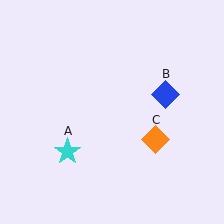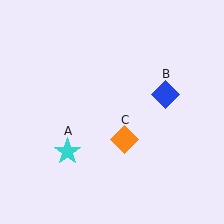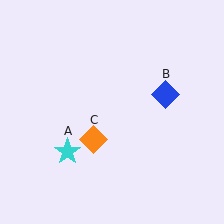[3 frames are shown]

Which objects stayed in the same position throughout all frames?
Cyan star (object A) and blue diamond (object B) remained stationary.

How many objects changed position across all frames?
1 object changed position: orange diamond (object C).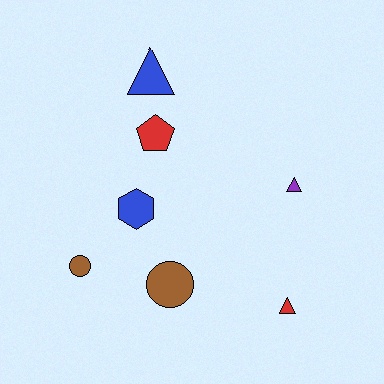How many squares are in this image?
There are no squares.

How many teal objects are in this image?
There are no teal objects.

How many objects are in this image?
There are 7 objects.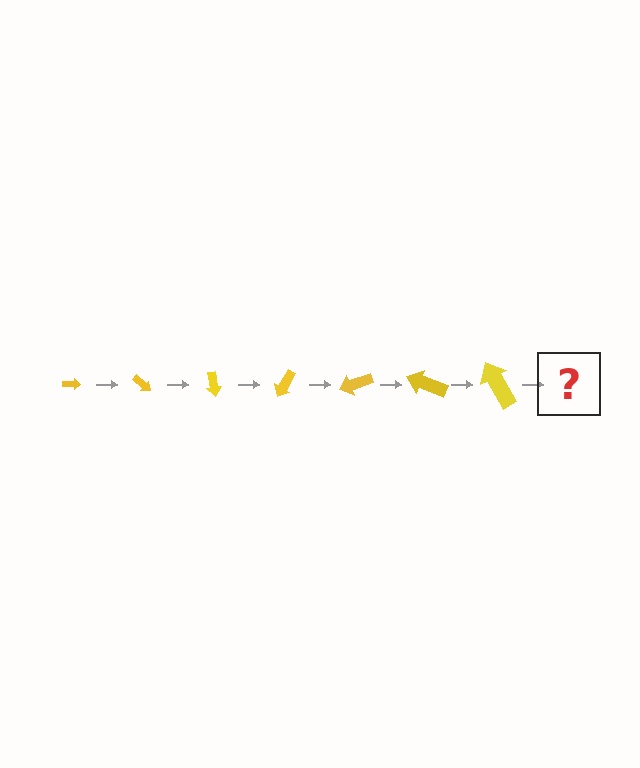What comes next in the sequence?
The next element should be an arrow, larger than the previous one and rotated 280 degrees from the start.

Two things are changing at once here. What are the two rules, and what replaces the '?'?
The two rules are that the arrow grows larger each step and it rotates 40 degrees each step. The '?' should be an arrow, larger than the previous one and rotated 280 degrees from the start.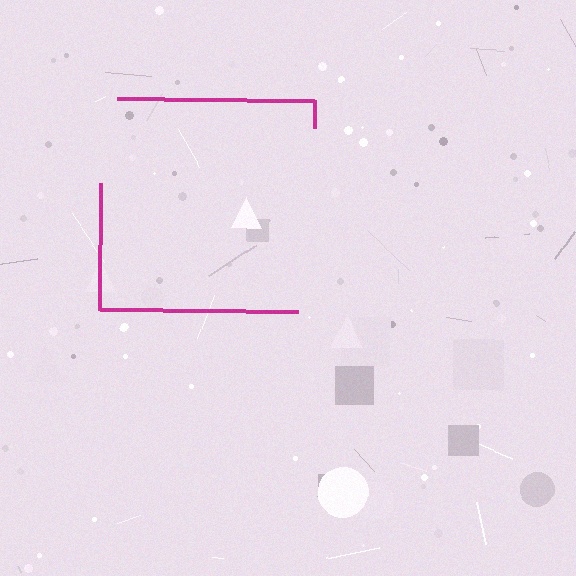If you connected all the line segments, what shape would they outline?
They would outline a square.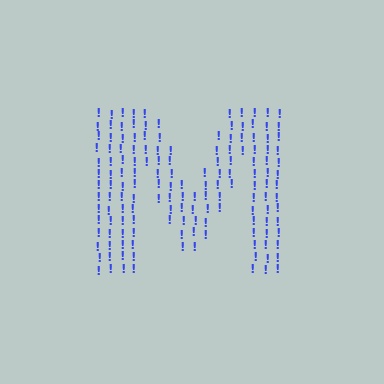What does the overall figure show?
The overall figure shows the letter M.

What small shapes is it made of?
It is made of small exclamation marks.